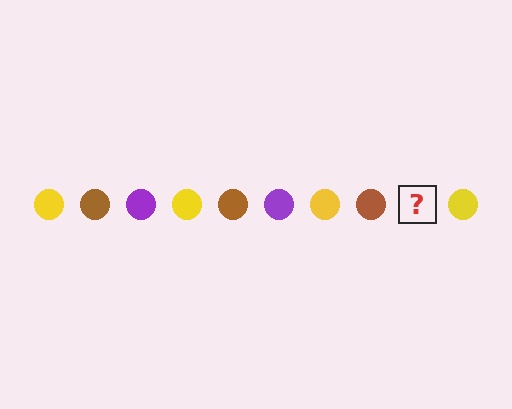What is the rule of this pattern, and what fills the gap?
The rule is that the pattern cycles through yellow, brown, purple circles. The gap should be filled with a purple circle.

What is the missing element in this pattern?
The missing element is a purple circle.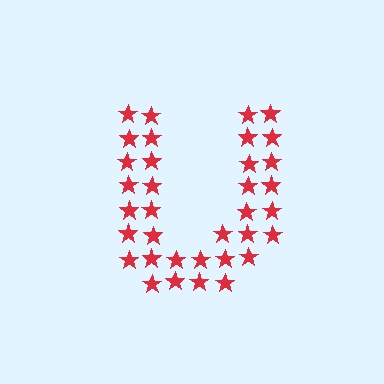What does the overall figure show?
The overall figure shows the letter U.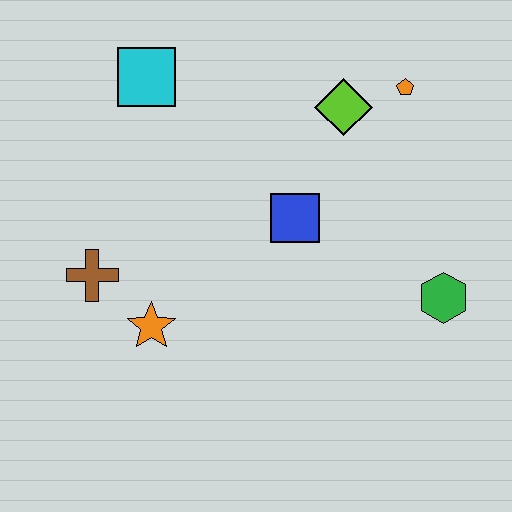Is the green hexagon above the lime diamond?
No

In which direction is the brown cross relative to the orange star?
The brown cross is to the left of the orange star.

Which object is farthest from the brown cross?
The orange pentagon is farthest from the brown cross.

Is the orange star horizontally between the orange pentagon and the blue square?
No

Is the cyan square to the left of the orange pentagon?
Yes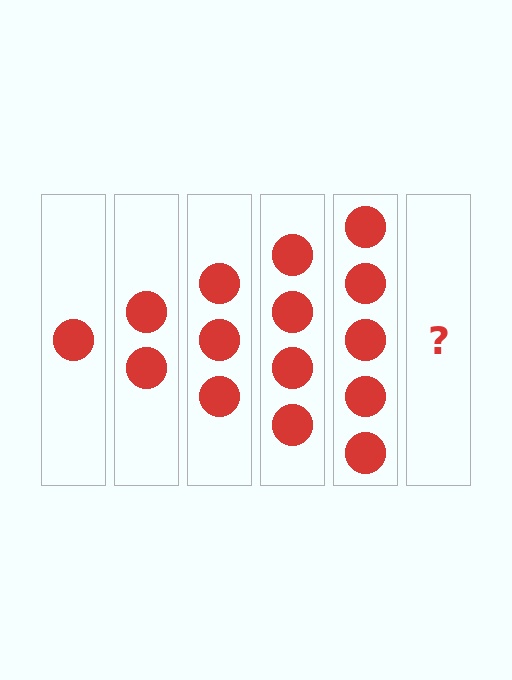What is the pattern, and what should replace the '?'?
The pattern is that each step adds one more circle. The '?' should be 6 circles.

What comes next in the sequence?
The next element should be 6 circles.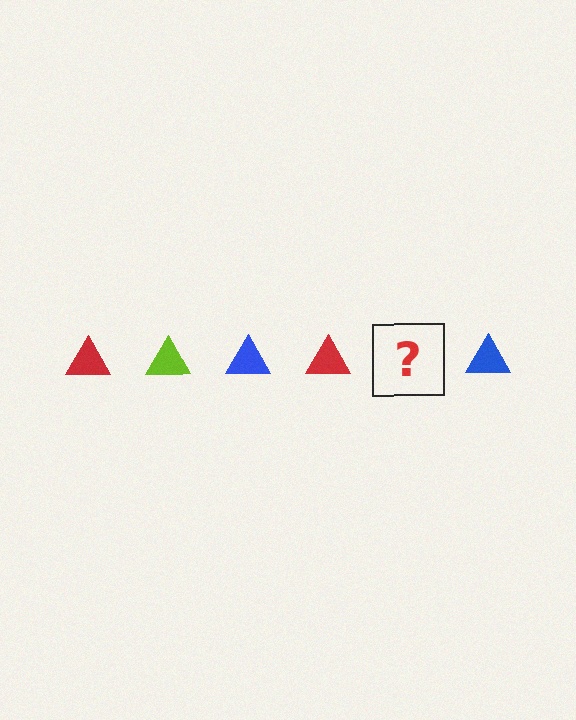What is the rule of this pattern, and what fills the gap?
The rule is that the pattern cycles through red, lime, blue triangles. The gap should be filled with a lime triangle.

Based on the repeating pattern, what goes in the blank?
The blank should be a lime triangle.